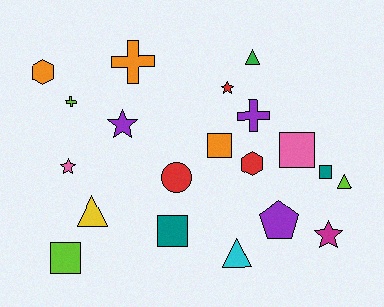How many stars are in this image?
There are 4 stars.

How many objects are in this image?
There are 20 objects.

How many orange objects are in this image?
There are 3 orange objects.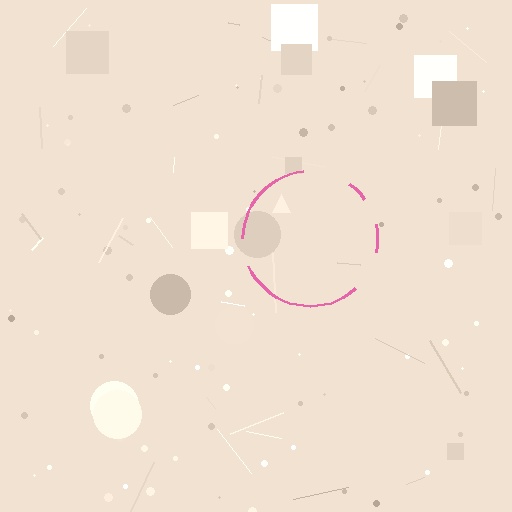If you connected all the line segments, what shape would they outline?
They would outline a circle.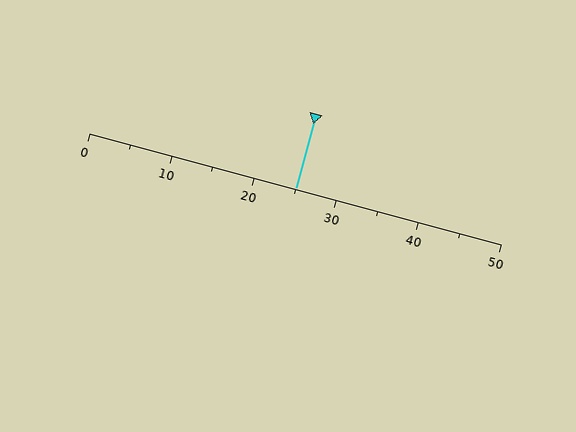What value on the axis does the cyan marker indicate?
The marker indicates approximately 25.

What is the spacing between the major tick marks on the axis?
The major ticks are spaced 10 apart.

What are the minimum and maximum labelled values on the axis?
The axis runs from 0 to 50.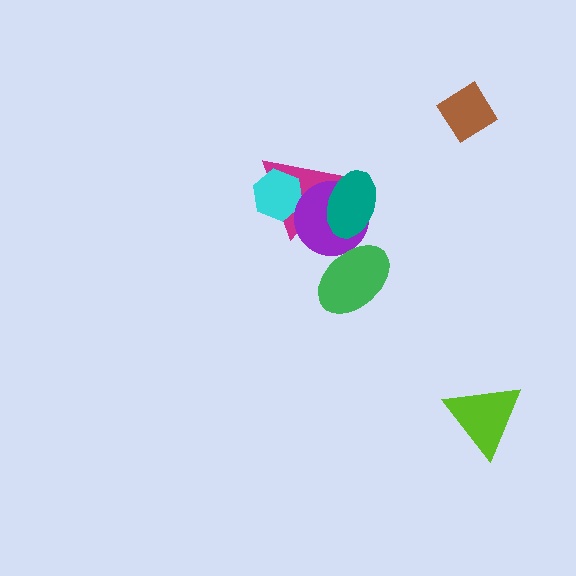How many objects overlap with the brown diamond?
0 objects overlap with the brown diamond.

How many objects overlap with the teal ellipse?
2 objects overlap with the teal ellipse.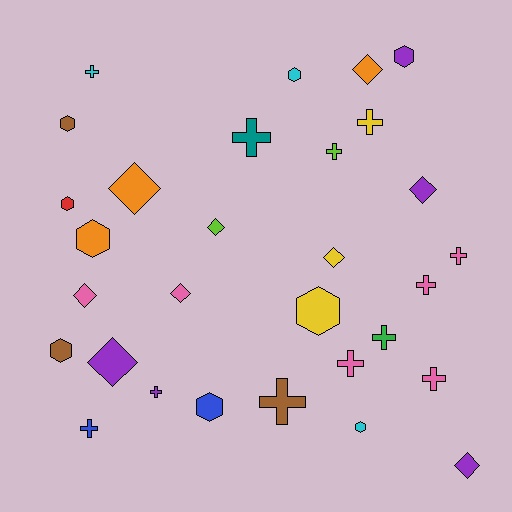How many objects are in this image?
There are 30 objects.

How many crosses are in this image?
There are 12 crosses.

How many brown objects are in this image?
There are 3 brown objects.